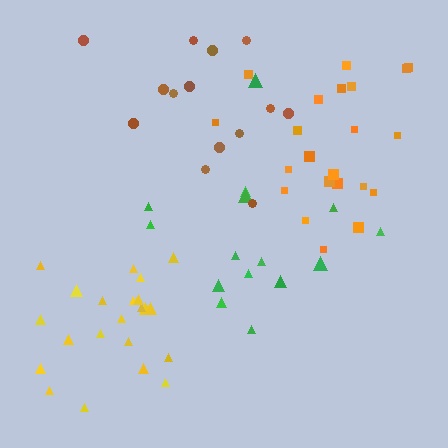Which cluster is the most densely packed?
Orange.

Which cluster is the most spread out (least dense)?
Brown.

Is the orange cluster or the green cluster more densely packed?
Orange.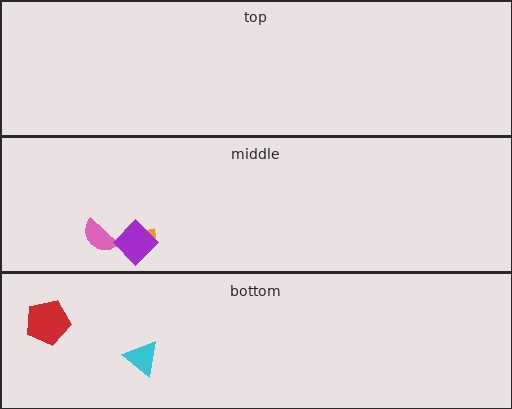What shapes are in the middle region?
The pink semicircle, the orange arrow, the purple diamond.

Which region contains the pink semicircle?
The middle region.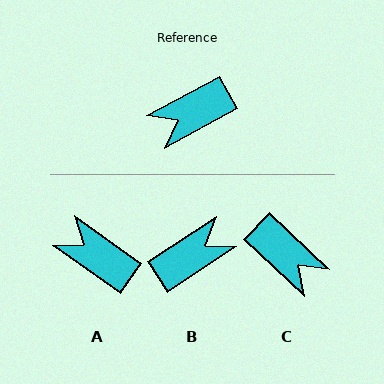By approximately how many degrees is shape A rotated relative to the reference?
Approximately 64 degrees clockwise.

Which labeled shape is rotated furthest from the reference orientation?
B, about 175 degrees away.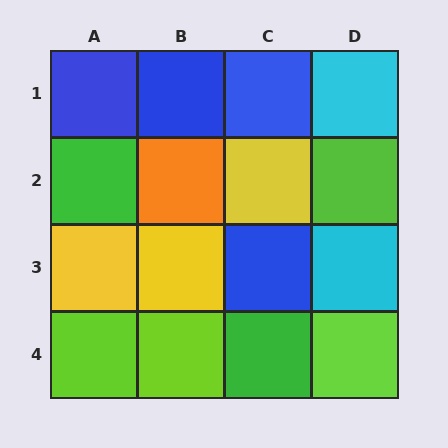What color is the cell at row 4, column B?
Lime.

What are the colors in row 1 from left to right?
Blue, blue, blue, cyan.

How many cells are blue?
4 cells are blue.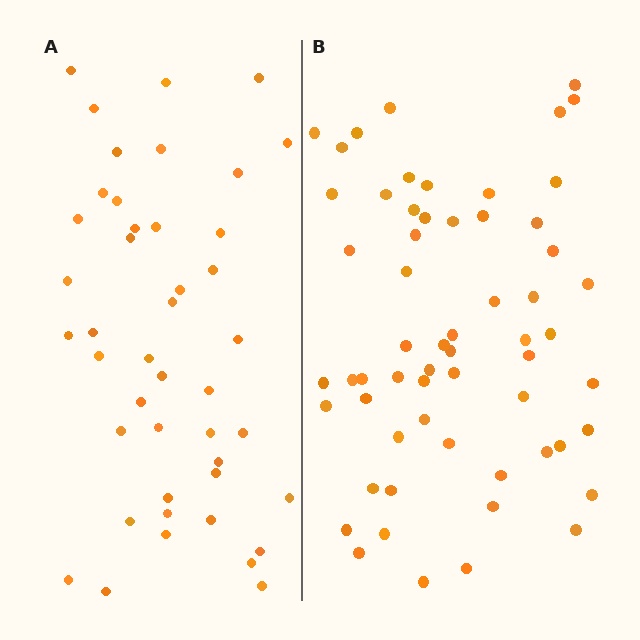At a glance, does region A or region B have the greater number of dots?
Region B (the right region) has more dots.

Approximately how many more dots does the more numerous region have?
Region B has approximately 15 more dots than region A.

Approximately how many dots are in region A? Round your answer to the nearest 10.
About 40 dots. (The exact count is 44, which rounds to 40.)